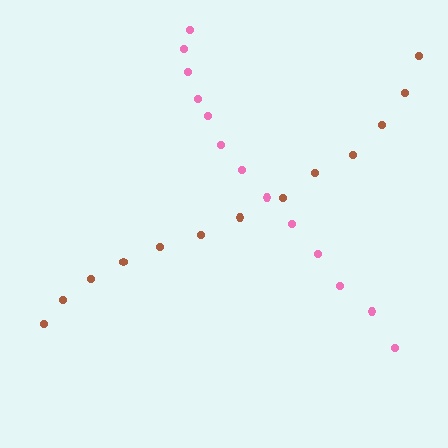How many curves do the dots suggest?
There are 2 distinct paths.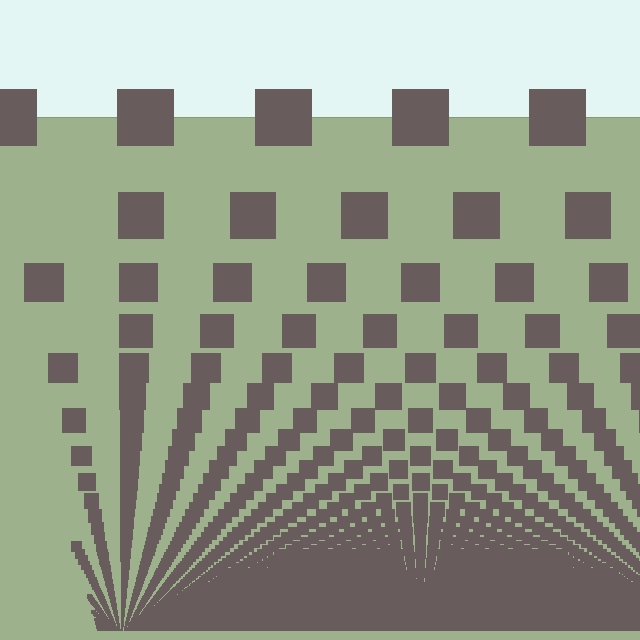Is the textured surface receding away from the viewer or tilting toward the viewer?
The surface appears to tilt toward the viewer. Texture elements get larger and sparser toward the top.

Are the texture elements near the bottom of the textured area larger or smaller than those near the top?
Smaller. The gradient is inverted — elements near the bottom are smaller and denser.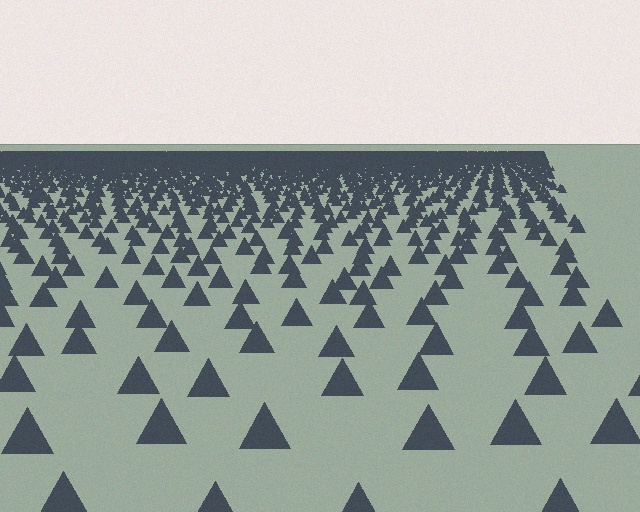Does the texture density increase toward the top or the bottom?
Density increases toward the top.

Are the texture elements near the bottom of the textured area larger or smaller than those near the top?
Larger. Near the bottom, elements are closer to the viewer and appear at a bigger on-screen size.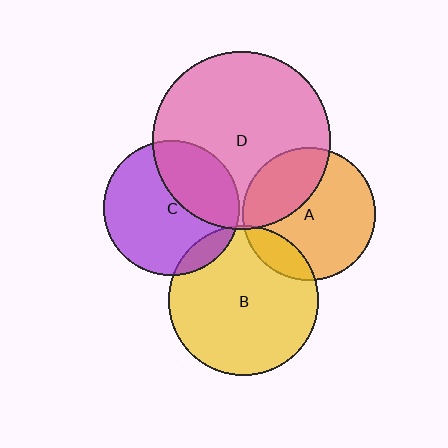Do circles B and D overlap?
Yes.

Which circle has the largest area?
Circle D (pink).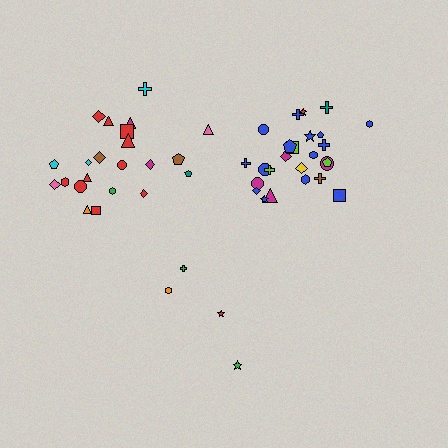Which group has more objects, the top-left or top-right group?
The top-right group.